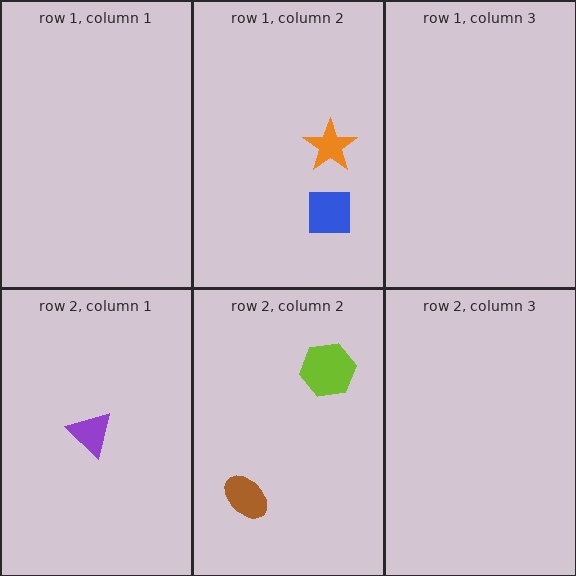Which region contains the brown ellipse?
The row 2, column 2 region.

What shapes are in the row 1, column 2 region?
The orange star, the blue square.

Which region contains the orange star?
The row 1, column 2 region.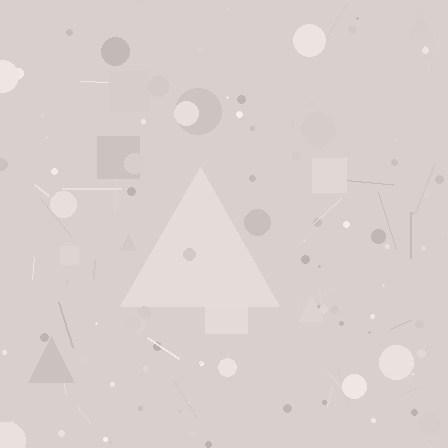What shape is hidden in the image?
A triangle is hidden in the image.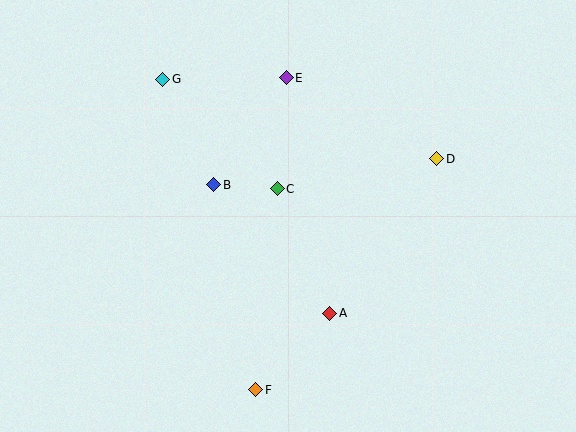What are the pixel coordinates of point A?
Point A is at (330, 313).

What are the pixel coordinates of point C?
Point C is at (277, 189).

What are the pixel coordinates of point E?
Point E is at (286, 78).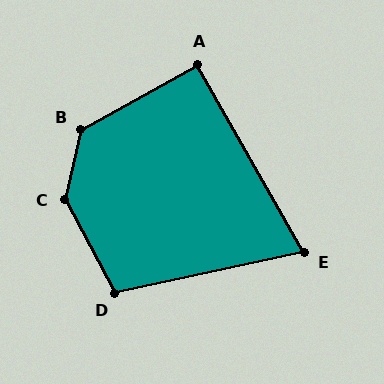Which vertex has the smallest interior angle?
E, at approximately 72 degrees.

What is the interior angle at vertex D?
Approximately 106 degrees (obtuse).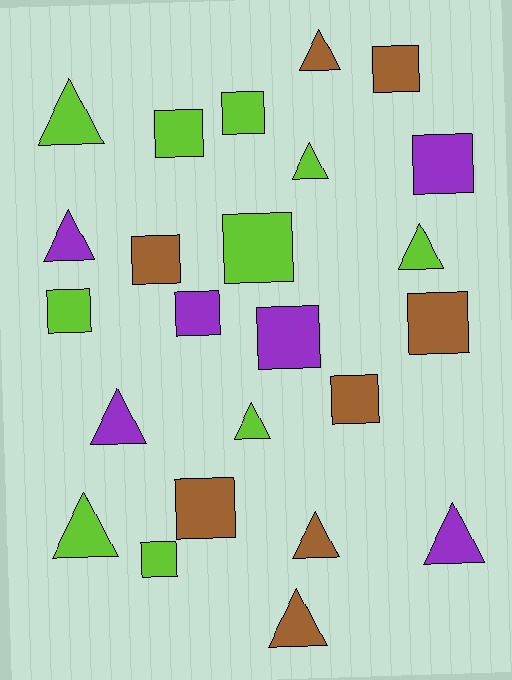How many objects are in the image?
There are 24 objects.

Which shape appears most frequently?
Square, with 13 objects.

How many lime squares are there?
There are 5 lime squares.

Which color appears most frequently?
Lime, with 10 objects.